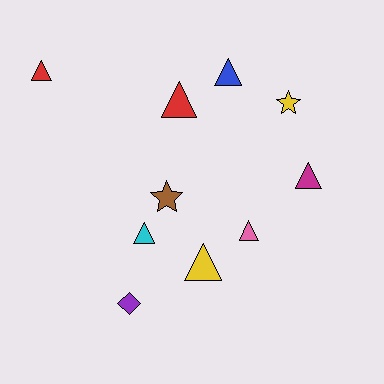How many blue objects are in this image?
There is 1 blue object.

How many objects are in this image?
There are 10 objects.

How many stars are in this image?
There are 2 stars.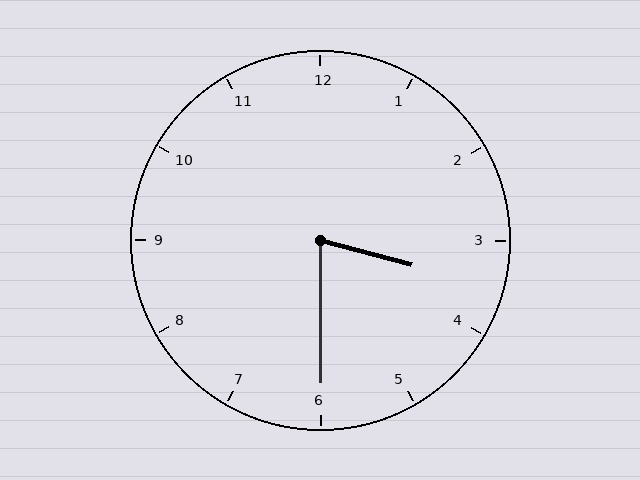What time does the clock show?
3:30.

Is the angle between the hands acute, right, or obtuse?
It is acute.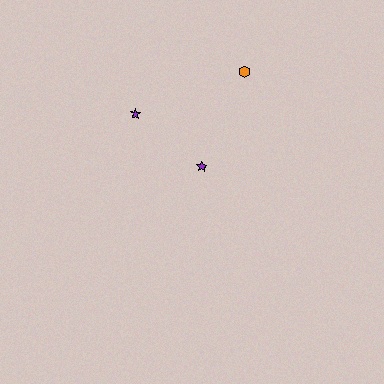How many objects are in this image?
There are 3 objects.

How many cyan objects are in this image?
There are no cyan objects.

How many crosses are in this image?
There are no crosses.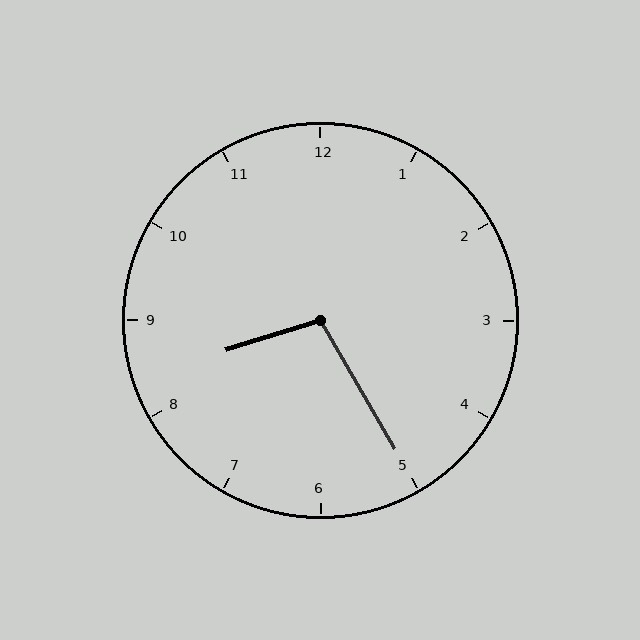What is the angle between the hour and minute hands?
Approximately 102 degrees.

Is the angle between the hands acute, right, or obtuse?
It is obtuse.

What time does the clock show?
8:25.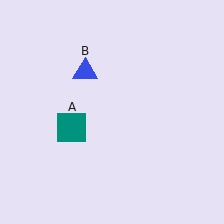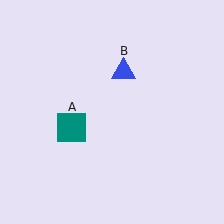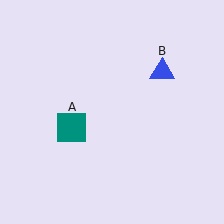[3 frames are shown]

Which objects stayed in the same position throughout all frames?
Teal square (object A) remained stationary.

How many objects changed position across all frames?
1 object changed position: blue triangle (object B).